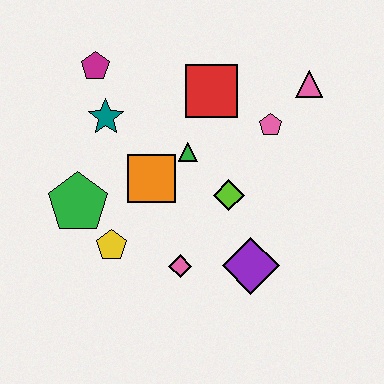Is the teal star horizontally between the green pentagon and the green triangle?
Yes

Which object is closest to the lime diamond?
The green triangle is closest to the lime diamond.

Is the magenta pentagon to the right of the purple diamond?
No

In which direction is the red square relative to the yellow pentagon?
The red square is above the yellow pentagon.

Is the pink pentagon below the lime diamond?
No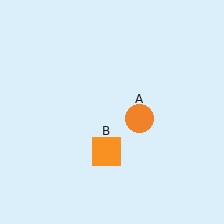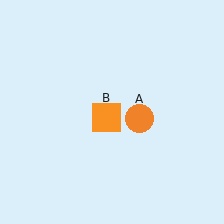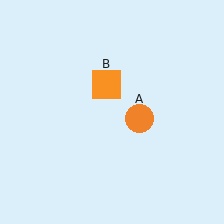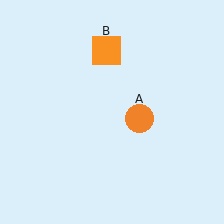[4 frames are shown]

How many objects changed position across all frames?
1 object changed position: orange square (object B).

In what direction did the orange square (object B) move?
The orange square (object B) moved up.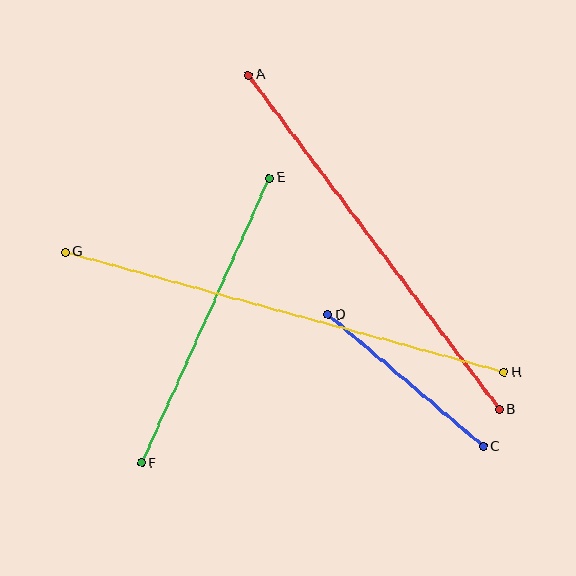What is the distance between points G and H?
The distance is approximately 455 pixels.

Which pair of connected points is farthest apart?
Points G and H are farthest apart.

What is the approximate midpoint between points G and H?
The midpoint is at approximately (284, 312) pixels.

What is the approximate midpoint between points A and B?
The midpoint is at approximately (374, 242) pixels.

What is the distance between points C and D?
The distance is approximately 204 pixels.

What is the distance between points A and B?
The distance is approximately 418 pixels.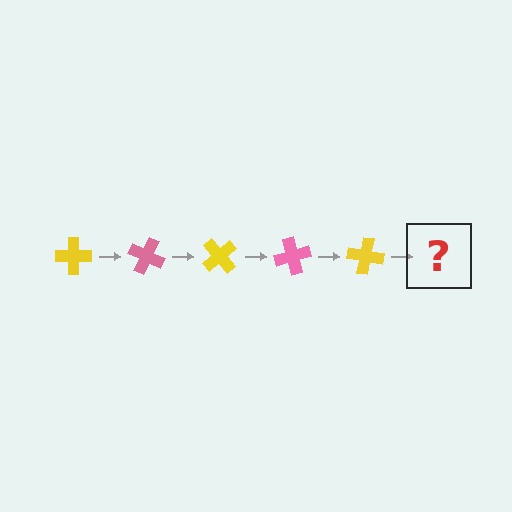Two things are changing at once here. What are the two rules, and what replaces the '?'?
The two rules are that it rotates 25 degrees each step and the color cycles through yellow and pink. The '?' should be a pink cross, rotated 125 degrees from the start.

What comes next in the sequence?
The next element should be a pink cross, rotated 125 degrees from the start.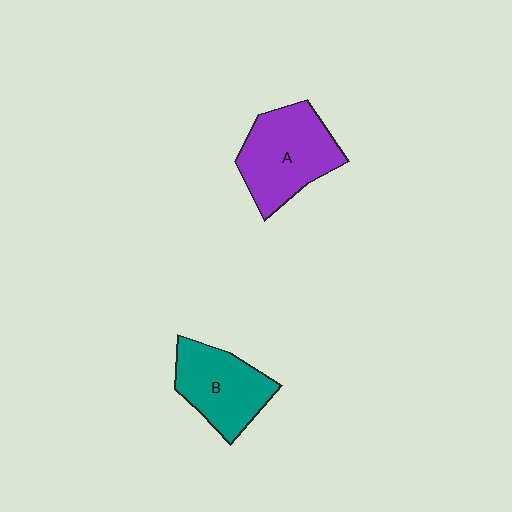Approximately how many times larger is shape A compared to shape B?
Approximately 1.2 times.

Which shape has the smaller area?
Shape B (teal).